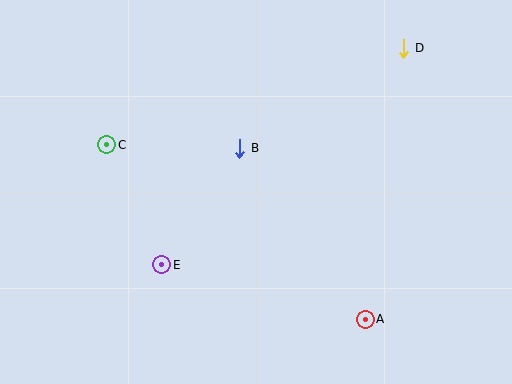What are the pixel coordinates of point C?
Point C is at (107, 145).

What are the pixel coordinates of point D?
Point D is at (404, 48).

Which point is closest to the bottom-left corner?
Point E is closest to the bottom-left corner.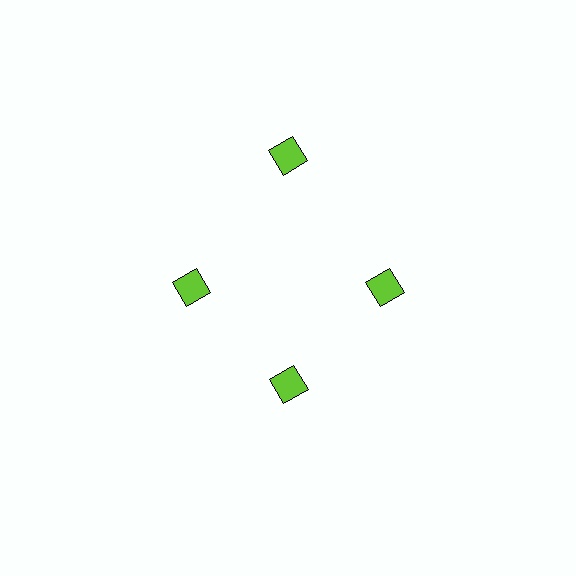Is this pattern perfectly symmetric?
No. The 4 lime diamonds are arranged in a ring, but one element near the 12 o'clock position is pushed outward from the center, breaking the 4-fold rotational symmetry.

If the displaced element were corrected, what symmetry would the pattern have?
It would have 4-fold rotational symmetry — the pattern would map onto itself every 90 degrees.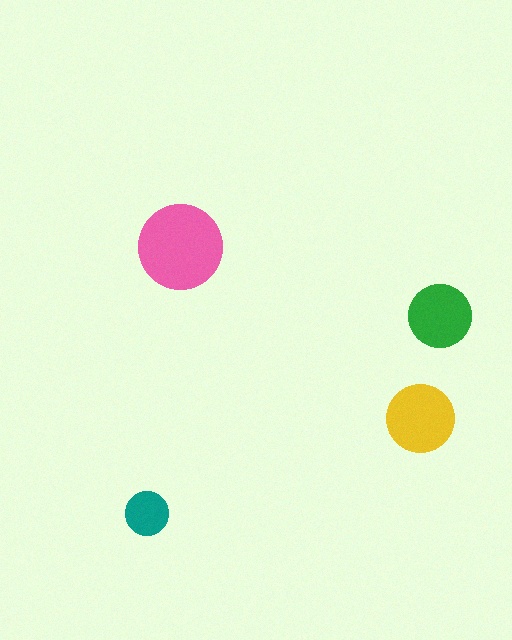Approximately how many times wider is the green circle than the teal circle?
About 1.5 times wider.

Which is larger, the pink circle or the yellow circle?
The pink one.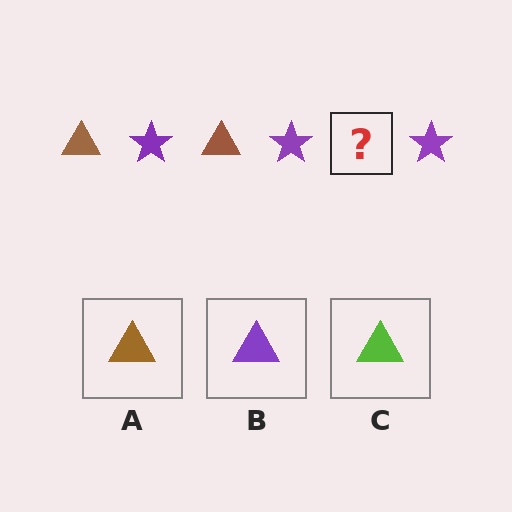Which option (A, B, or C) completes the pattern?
A.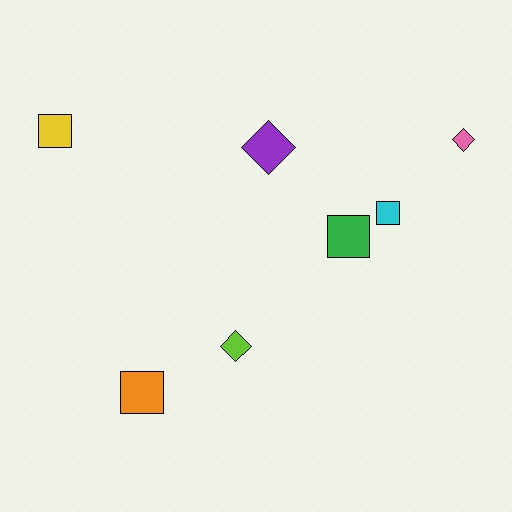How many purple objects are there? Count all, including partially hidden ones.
There is 1 purple object.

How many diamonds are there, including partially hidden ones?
There are 3 diamonds.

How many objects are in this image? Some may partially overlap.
There are 7 objects.